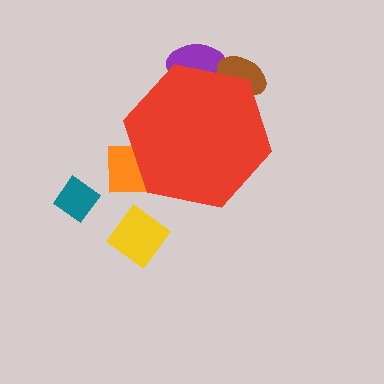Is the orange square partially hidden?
Yes, the orange square is partially hidden behind the red hexagon.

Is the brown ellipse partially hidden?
Yes, the brown ellipse is partially hidden behind the red hexagon.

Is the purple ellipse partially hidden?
Yes, the purple ellipse is partially hidden behind the red hexagon.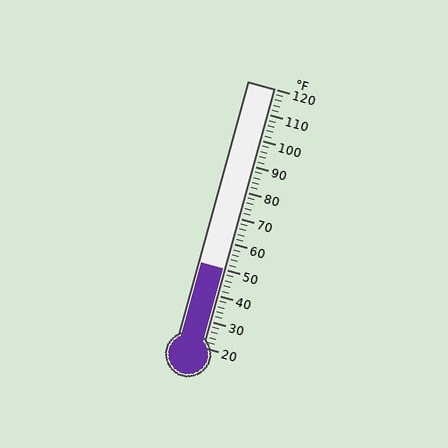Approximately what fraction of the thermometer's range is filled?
The thermometer is filled to approximately 30% of its range.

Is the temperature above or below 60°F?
The temperature is below 60°F.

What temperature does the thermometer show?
The thermometer shows approximately 50°F.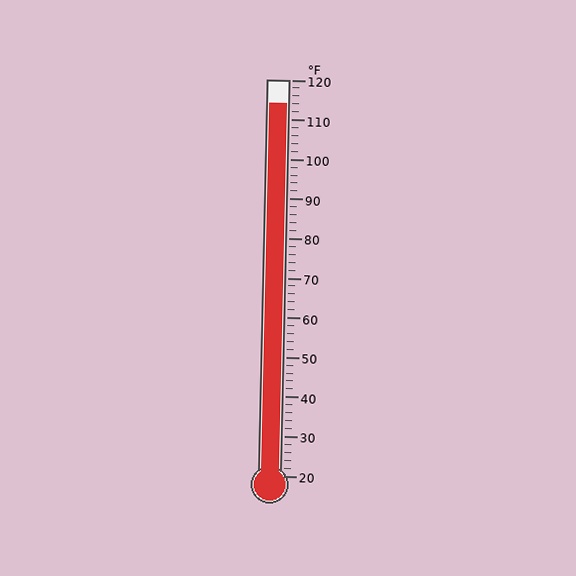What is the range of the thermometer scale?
The thermometer scale ranges from 20°F to 120°F.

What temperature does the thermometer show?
The thermometer shows approximately 114°F.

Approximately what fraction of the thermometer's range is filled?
The thermometer is filled to approximately 95% of its range.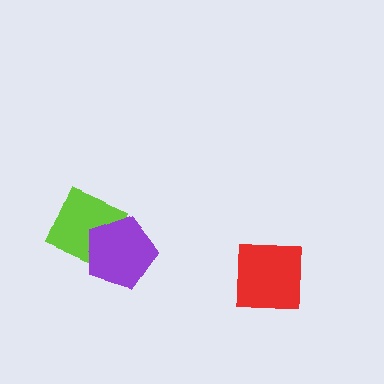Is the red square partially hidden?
No, no other shape covers it.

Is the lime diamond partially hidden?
Yes, it is partially covered by another shape.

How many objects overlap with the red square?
0 objects overlap with the red square.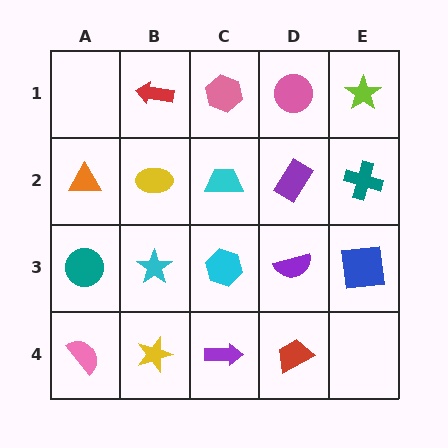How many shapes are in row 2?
5 shapes.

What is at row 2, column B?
A yellow ellipse.